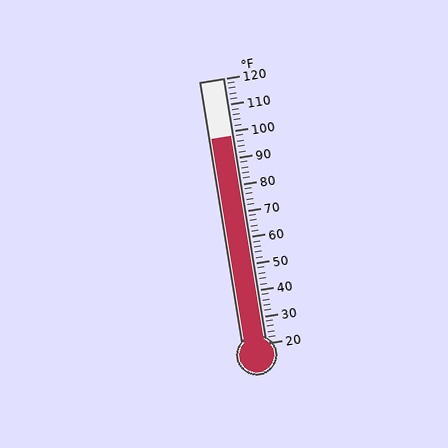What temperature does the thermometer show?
The thermometer shows approximately 98°F.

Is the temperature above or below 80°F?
The temperature is above 80°F.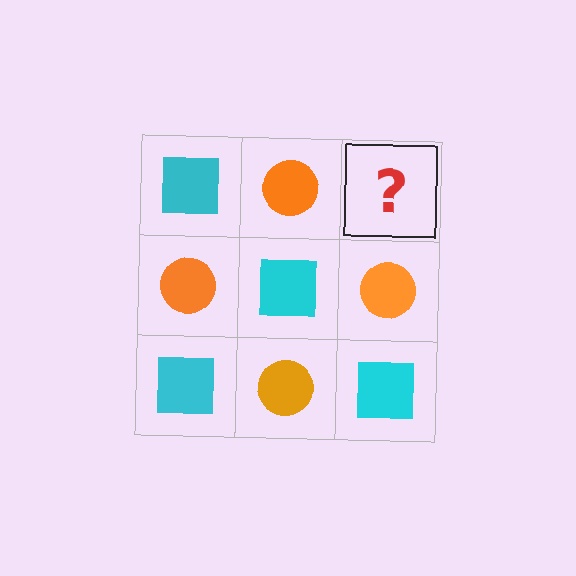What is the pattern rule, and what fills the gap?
The rule is that it alternates cyan square and orange circle in a checkerboard pattern. The gap should be filled with a cyan square.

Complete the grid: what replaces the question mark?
The question mark should be replaced with a cyan square.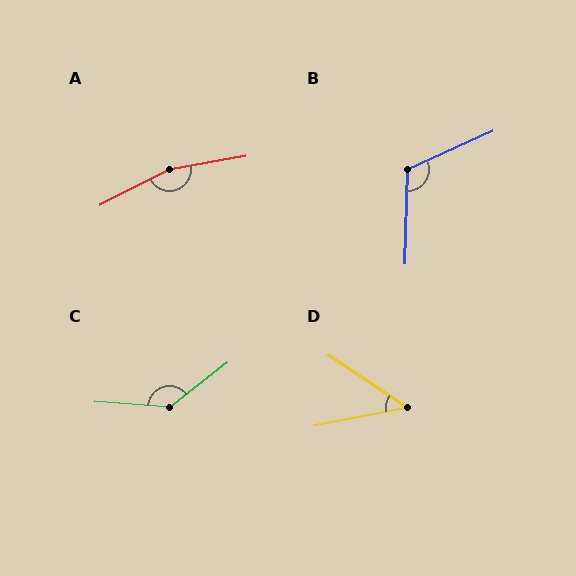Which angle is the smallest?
D, at approximately 45 degrees.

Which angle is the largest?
A, at approximately 163 degrees.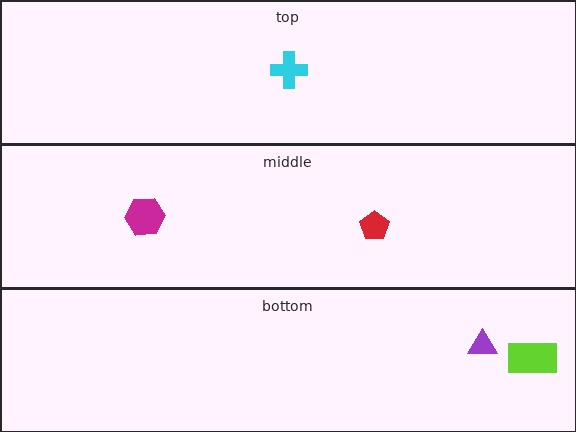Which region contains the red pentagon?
The middle region.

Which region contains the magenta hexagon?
The middle region.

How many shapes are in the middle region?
2.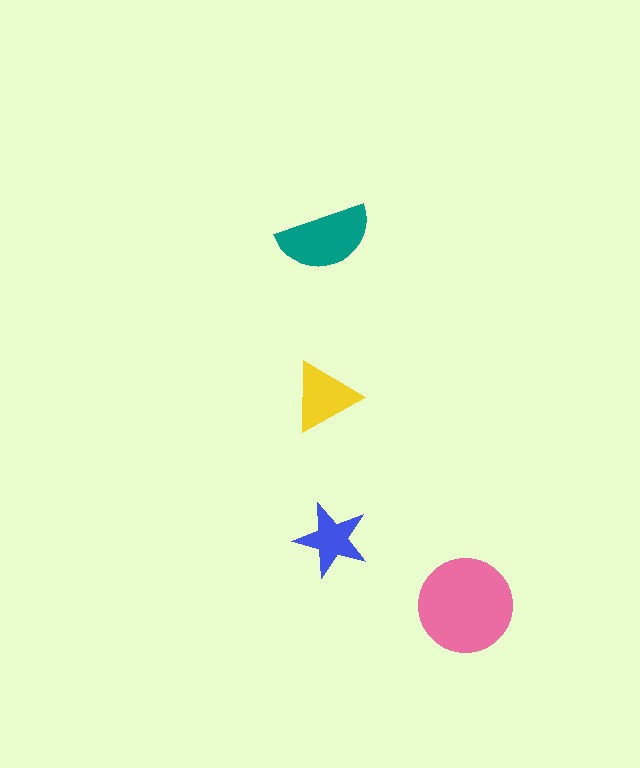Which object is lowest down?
The pink circle is bottommost.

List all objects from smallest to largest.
The blue star, the yellow triangle, the teal semicircle, the pink circle.